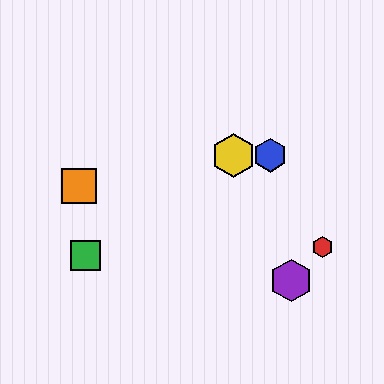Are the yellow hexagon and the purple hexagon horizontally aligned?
No, the yellow hexagon is at y≈155 and the purple hexagon is at y≈280.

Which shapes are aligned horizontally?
The blue hexagon, the yellow hexagon are aligned horizontally.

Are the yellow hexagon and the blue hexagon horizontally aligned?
Yes, both are at y≈155.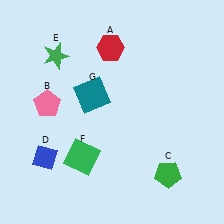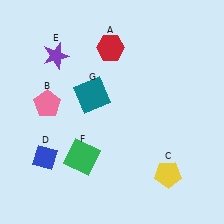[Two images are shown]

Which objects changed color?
C changed from green to yellow. E changed from green to purple.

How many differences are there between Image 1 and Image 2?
There are 2 differences between the two images.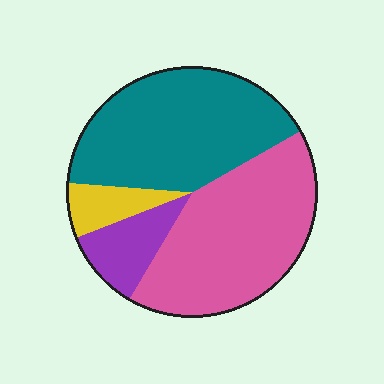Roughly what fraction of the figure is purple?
Purple takes up about one tenth (1/10) of the figure.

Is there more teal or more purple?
Teal.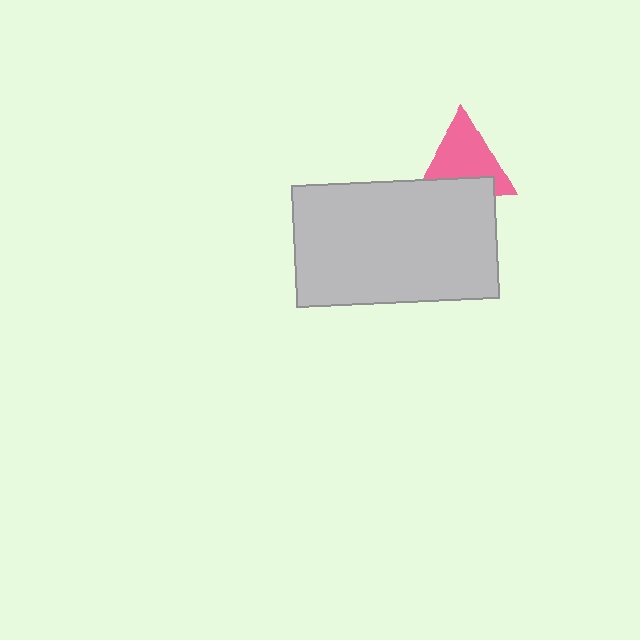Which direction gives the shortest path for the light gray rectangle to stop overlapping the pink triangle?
Moving down gives the shortest separation.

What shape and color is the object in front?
The object in front is a light gray rectangle.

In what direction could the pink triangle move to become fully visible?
The pink triangle could move up. That would shift it out from behind the light gray rectangle entirely.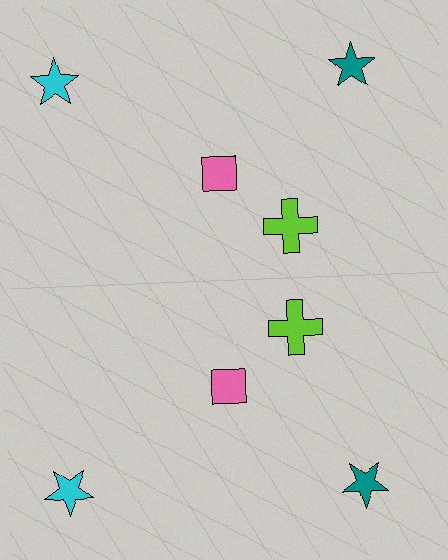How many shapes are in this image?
There are 8 shapes in this image.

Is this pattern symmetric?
Yes, this pattern has bilateral (reflection) symmetry.